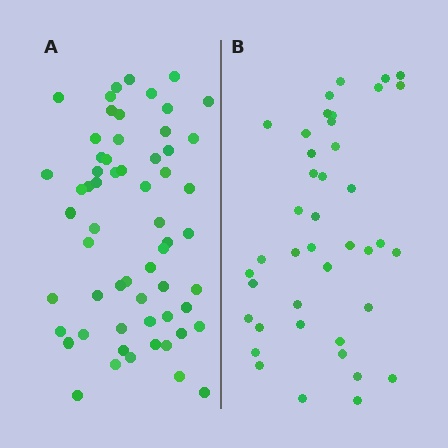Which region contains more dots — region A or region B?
Region A (the left region) has more dots.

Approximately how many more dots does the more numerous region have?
Region A has approximately 20 more dots than region B.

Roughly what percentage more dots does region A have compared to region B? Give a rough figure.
About 45% more.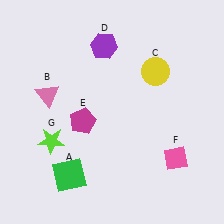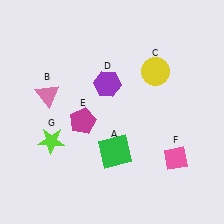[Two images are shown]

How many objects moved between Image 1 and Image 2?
2 objects moved between the two images.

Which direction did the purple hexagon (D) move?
The purple hexagon (D) moved down.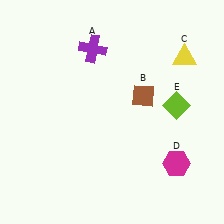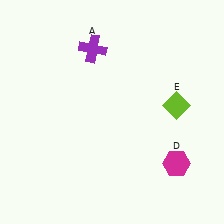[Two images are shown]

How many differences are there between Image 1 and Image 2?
There are 2 differences between the two images.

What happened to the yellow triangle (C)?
The yellow triangle (C) was removed in Image 2. It was in the top-right area of Image 1.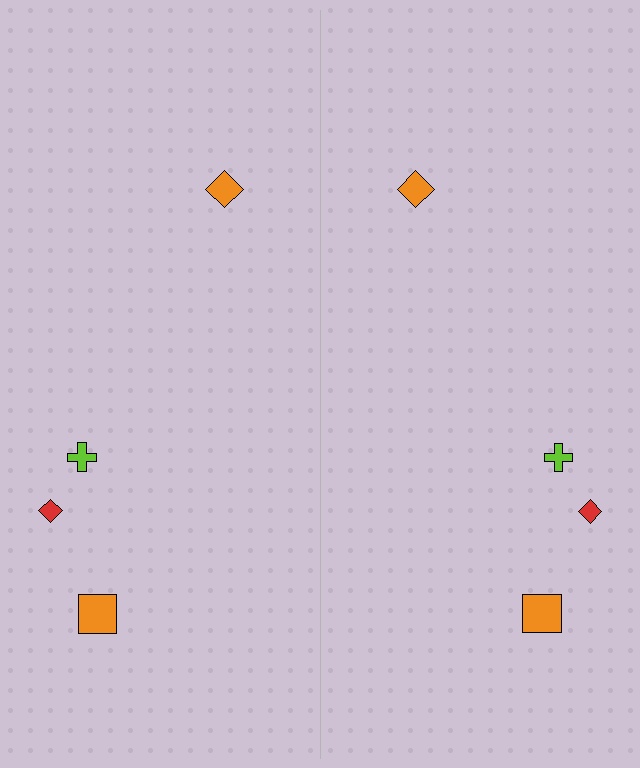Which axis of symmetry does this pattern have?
The pattern has a vertical axis of symmetry running through the center of the image.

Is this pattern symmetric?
Yes, this pattern has bilateral (reflection) symmetry.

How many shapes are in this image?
There are 8 shapes in this image.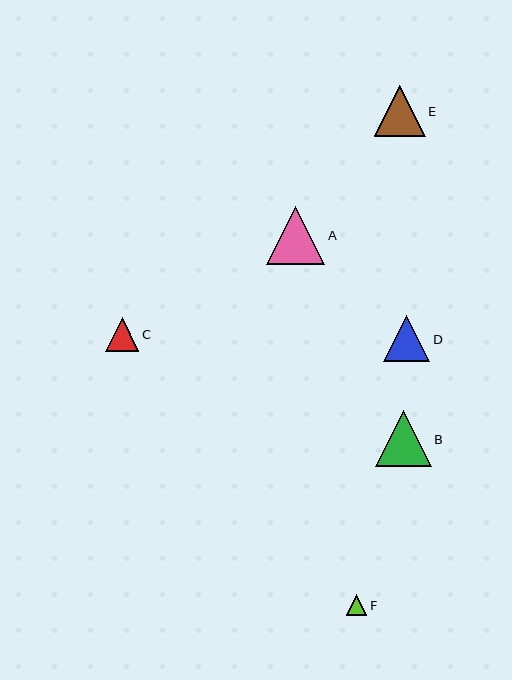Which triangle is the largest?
Triangle A is the largest with a size of approximately 58 pixels.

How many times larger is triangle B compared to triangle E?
Triangle B is approximately 1.1 times the size of triangle E.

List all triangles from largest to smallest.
From largest to smallest: A, B, E, D, C, F.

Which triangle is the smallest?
Triangle F is the smallest with a size of approximately 20 pixels.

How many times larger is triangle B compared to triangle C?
Triangle B is approximately 1.7 times the size of triangle C.